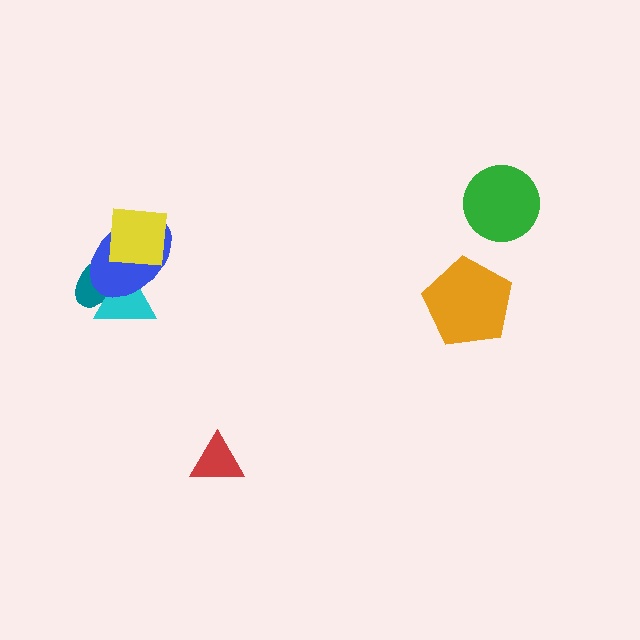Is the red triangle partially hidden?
No, no other shape covers it.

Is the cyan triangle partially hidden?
Yes, it is partially covered by another shape.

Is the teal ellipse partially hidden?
Yes, it is partially covered by another shape.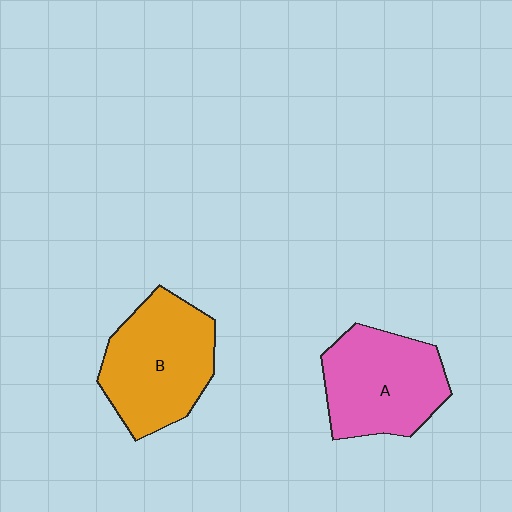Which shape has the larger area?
Shape B (orange).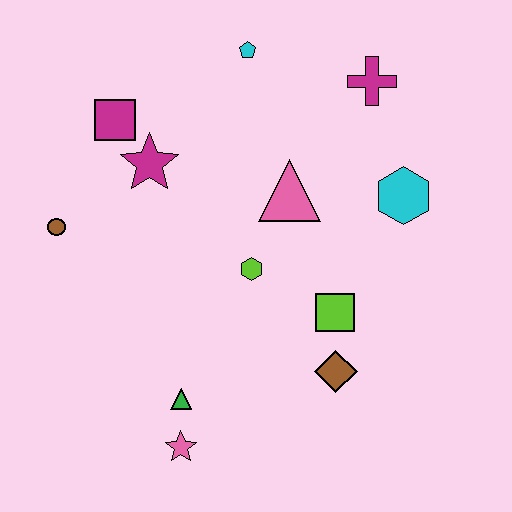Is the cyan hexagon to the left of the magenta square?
No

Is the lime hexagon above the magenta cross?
No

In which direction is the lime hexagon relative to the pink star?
The lime hexagon is above the pink star.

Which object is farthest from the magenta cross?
The pink star is farthest from the magenta cross.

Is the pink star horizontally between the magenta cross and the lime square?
No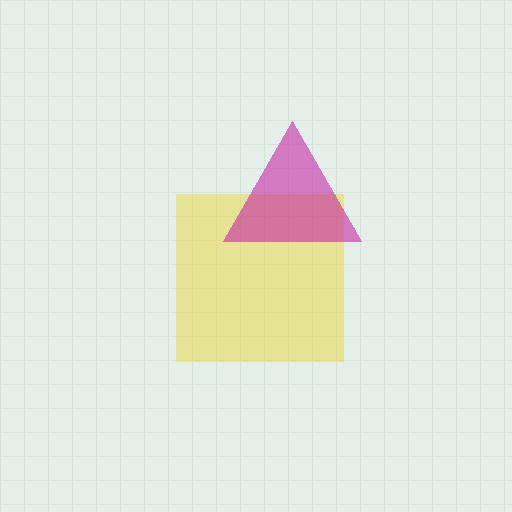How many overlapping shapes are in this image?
There are 2 overlapping shapes in the image.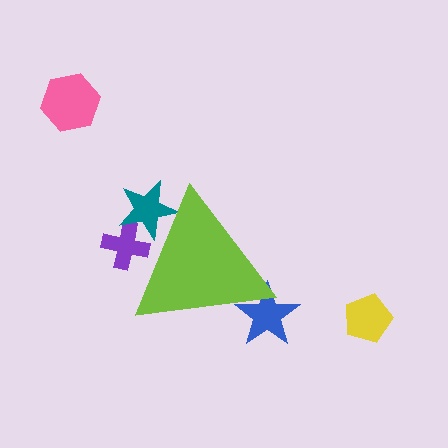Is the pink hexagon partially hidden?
No, the pink hexagon is fully visible.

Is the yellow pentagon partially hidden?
No, the yellow pentagon is fully visible.